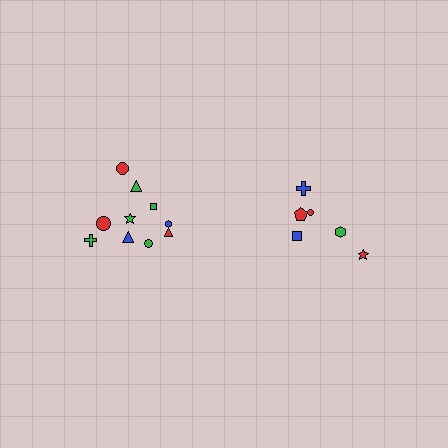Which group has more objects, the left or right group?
The left group.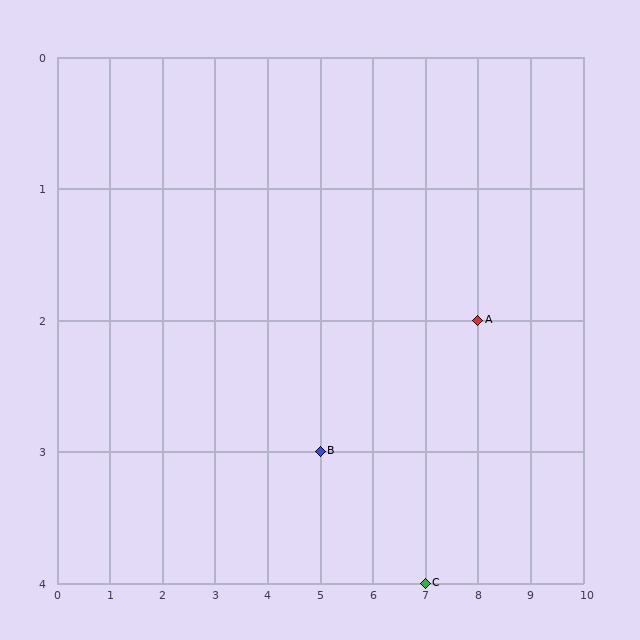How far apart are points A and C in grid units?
Points A and C are 1 column and 2 rows apart (about 2.2 grid units diagonally).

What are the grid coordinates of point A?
Point A is at grid coordinates (8, 2).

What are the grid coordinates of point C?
Point C is at grid coordinates (7, 4).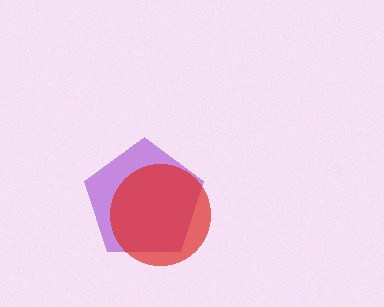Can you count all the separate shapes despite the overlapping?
Yes, there are 2 separate shapes.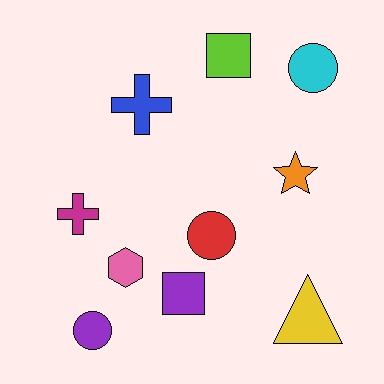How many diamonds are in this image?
There are no diamonds.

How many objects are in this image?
There are 10 objects.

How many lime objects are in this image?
There is 1 lime object.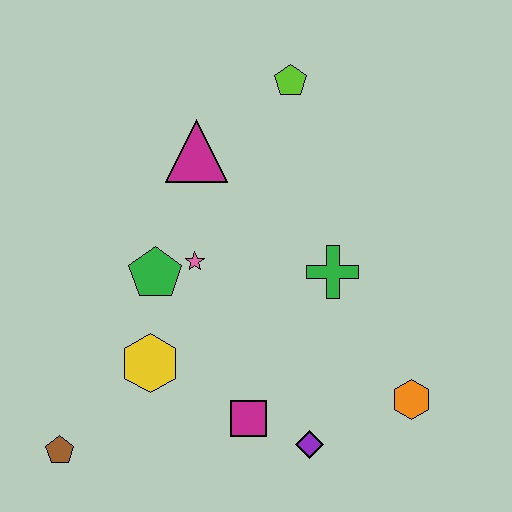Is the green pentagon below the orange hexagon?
No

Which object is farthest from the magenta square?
The lime pentagon is farthest from the magenta square.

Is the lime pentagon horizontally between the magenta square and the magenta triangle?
No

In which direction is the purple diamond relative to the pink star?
The purple diamond is below the pink star.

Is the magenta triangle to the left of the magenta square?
Yes